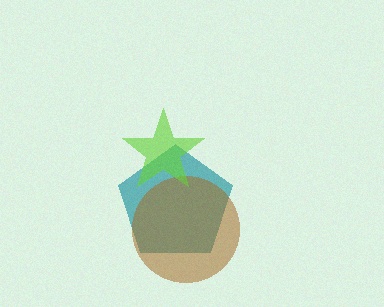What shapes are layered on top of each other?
The layered shapes are: a teal pentagon, a brown circle, a lime star.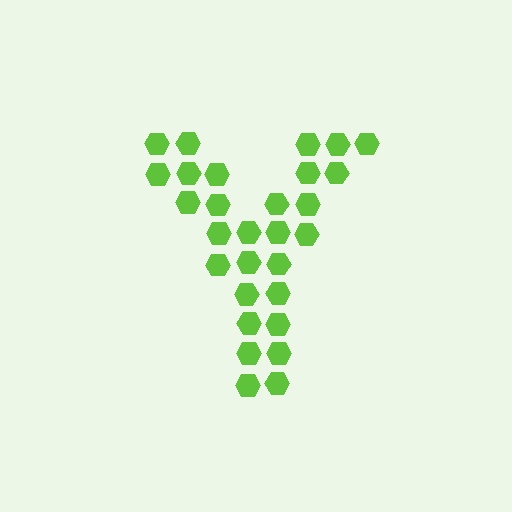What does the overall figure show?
The overall figure shows the letter Y.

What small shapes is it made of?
It is made of small hexagons.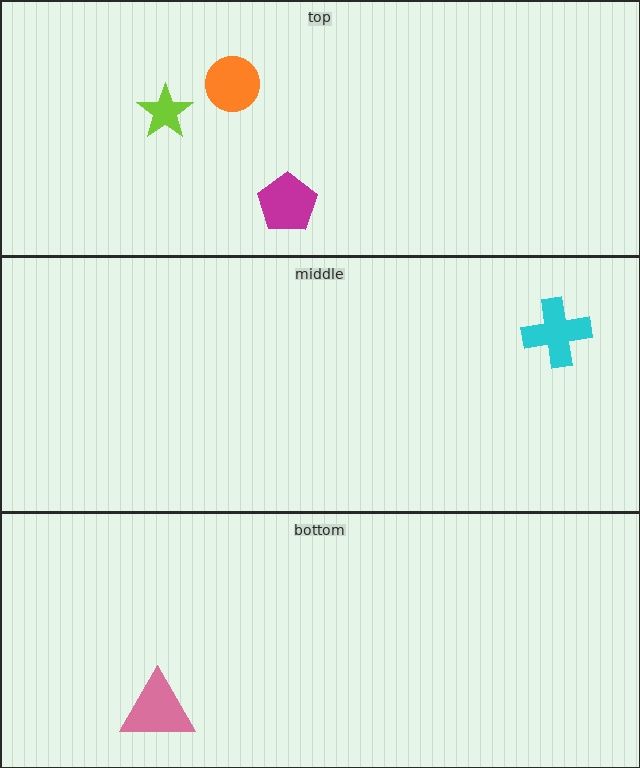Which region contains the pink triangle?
The bottom region.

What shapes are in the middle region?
The cyan cross.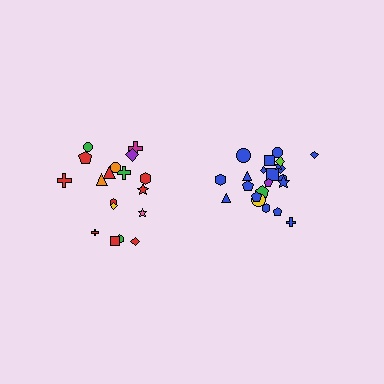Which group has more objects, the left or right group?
The right group.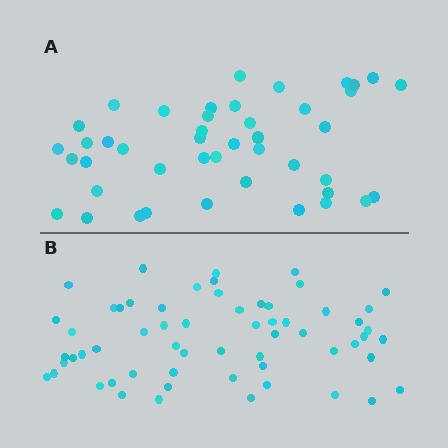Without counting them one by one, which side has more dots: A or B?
Region B (the bottom region) has more dots.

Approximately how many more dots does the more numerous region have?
Region B has approximately 15 more dots than region A.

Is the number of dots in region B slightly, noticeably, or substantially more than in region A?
Region B has noticeably more, but not dramatically so. The ratio is roughly 1.4 to 1.